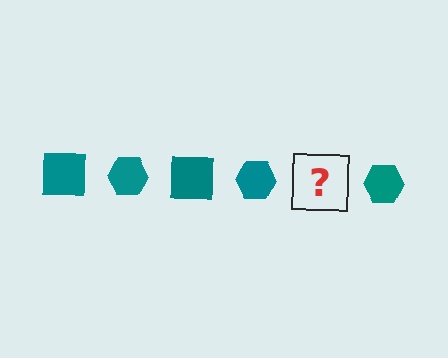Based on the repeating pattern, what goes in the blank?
The blank should be a teal square.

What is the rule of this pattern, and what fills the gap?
The rule is that the pattern cycles through square, hexagon shapes in teal. The gap should be filled with a teal square.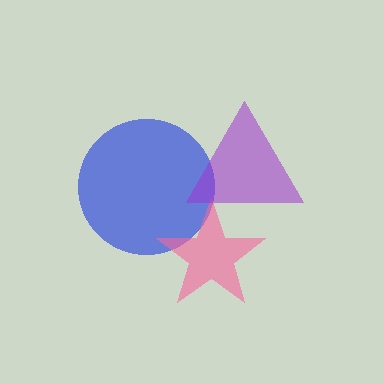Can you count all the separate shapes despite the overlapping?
Yes, there are 3 separate shapes.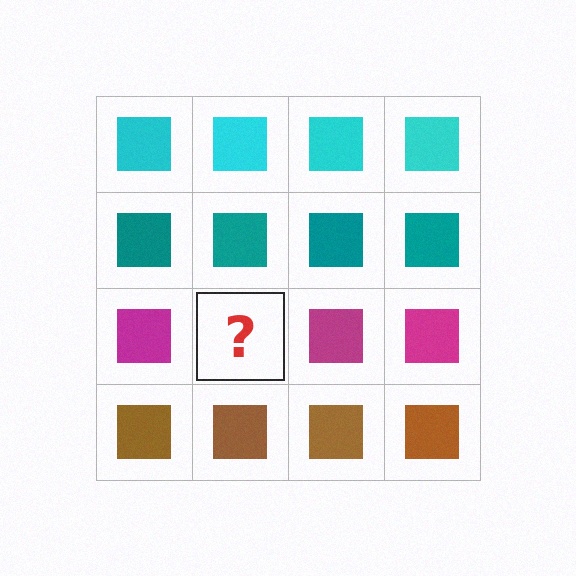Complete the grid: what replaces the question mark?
The question mark should be replaced with a magenta square.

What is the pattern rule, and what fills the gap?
The rule is that each row has a consistent color. The gap should be filled with a magenta square.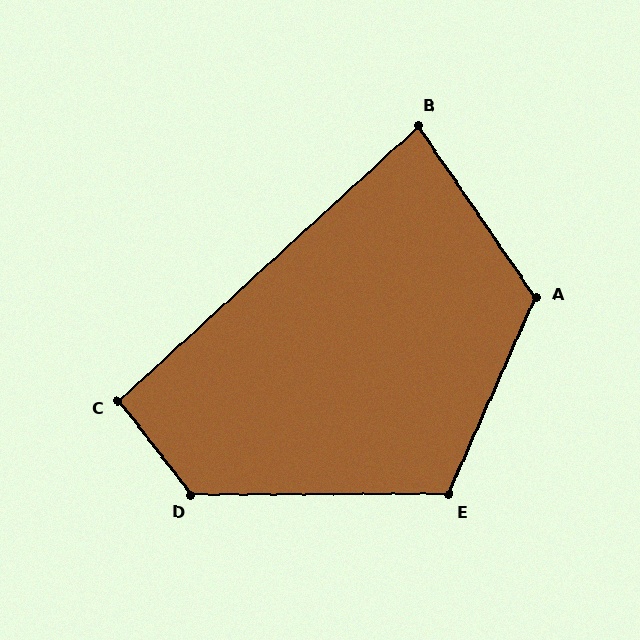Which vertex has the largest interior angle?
D, at approximately 128 degrees.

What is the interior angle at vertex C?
Approximately 95 degrees (approximately right).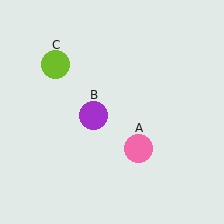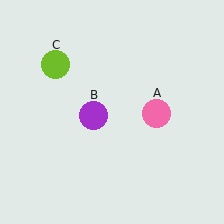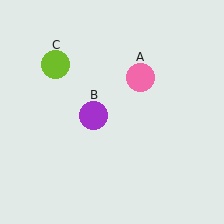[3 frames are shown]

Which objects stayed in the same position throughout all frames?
Purple circle (object B) and lime circle (object C) remained stationary.